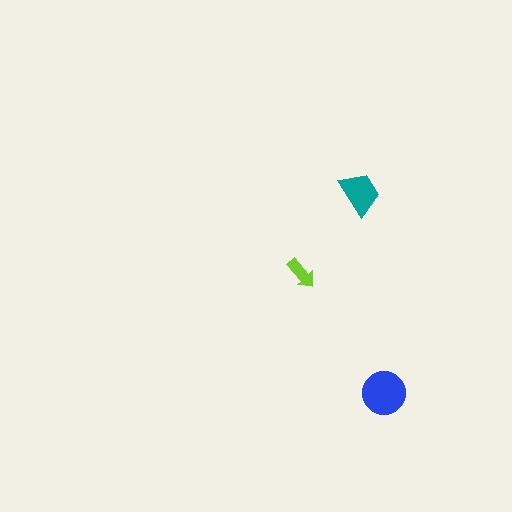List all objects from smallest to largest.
The lime arrow, the teal trapezoid, the blue circle.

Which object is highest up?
The teal trapezoid is topmost.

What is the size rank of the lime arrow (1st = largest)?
3rd.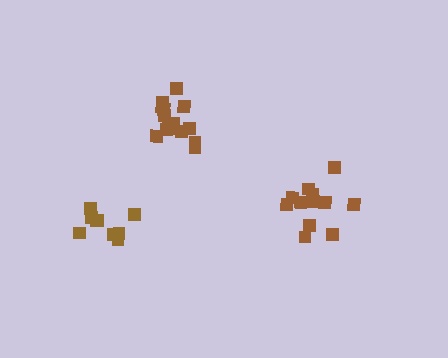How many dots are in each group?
Group 1: 12 dots, Group 2: 9 dots, Group 3: 14 dots (35 total).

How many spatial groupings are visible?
There are 3 spatial groupings.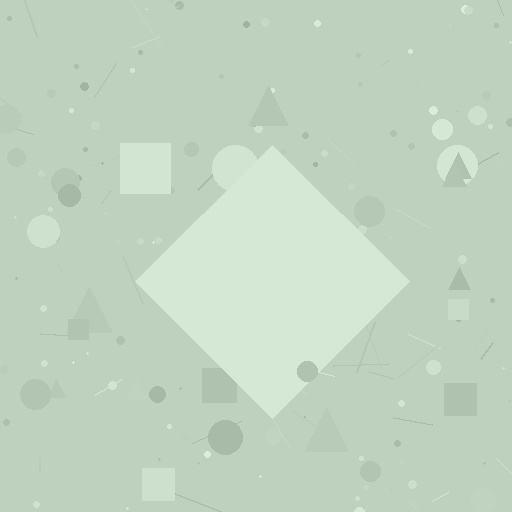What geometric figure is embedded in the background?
A diamond is embedded in the background.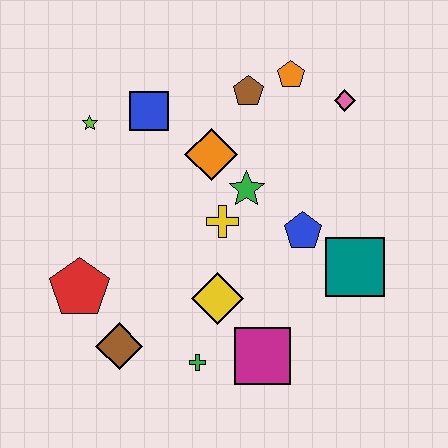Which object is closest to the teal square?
The blue pentagon is closest to the teal square.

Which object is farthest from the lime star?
The teal square is farthest from the lime star.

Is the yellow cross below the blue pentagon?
No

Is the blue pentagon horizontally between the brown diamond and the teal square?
Yes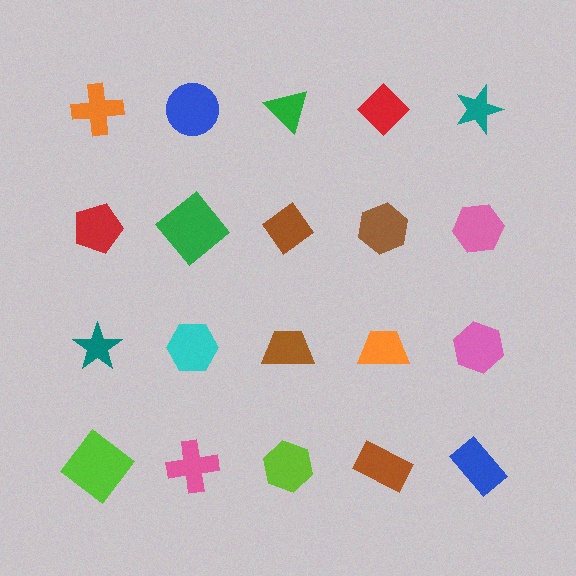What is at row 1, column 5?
A teal star.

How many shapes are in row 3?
5 shapes.